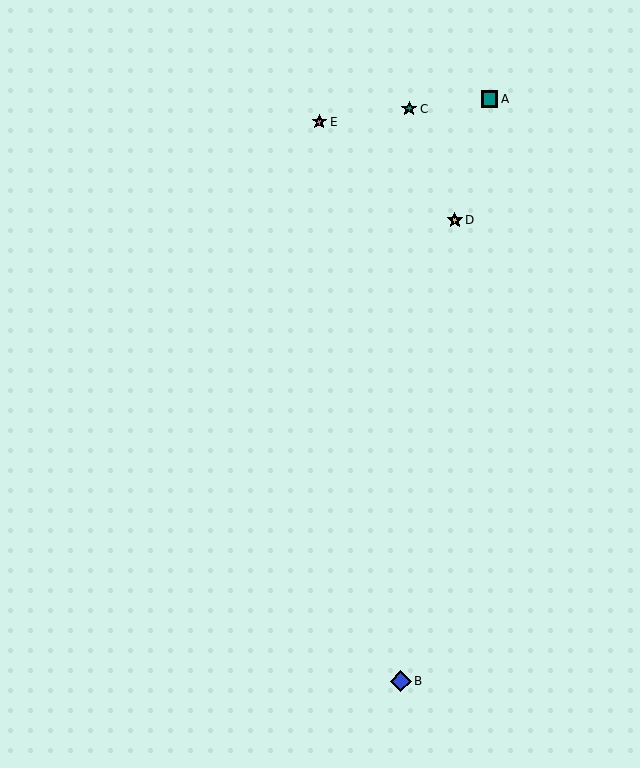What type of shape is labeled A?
Shape A is a teal square.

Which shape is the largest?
The blue diamond (labeled B) is the largest.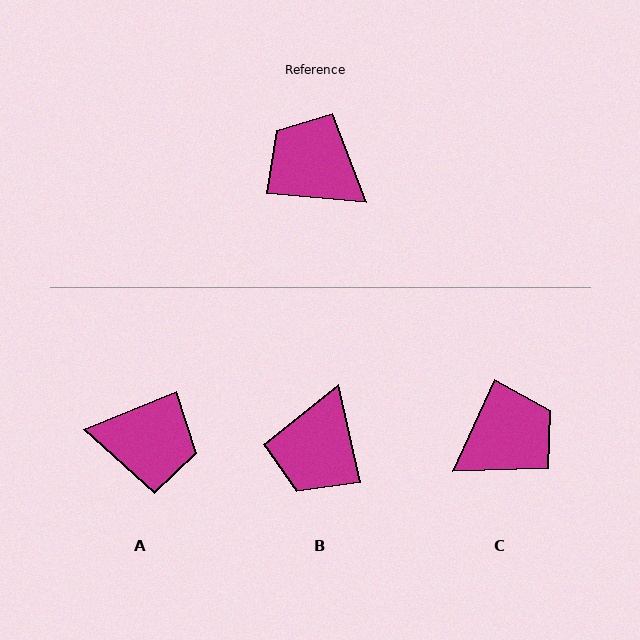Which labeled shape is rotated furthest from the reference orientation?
A, about 153 degrees away.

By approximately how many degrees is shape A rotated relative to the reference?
Approximately 153 degrees clockwise.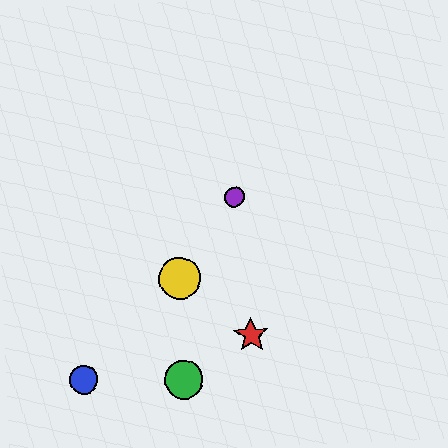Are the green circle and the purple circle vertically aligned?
No, the green circle is at x≈184 and the purple circle is at x≈234.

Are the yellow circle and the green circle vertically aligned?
Yes, both are at x≈180.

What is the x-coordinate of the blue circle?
The blue circle is at x≈84.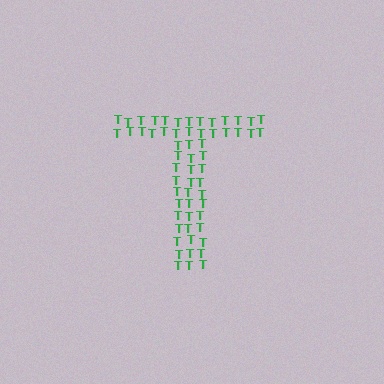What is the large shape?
The large shape is the letter T.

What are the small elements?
The small elements are letter T's.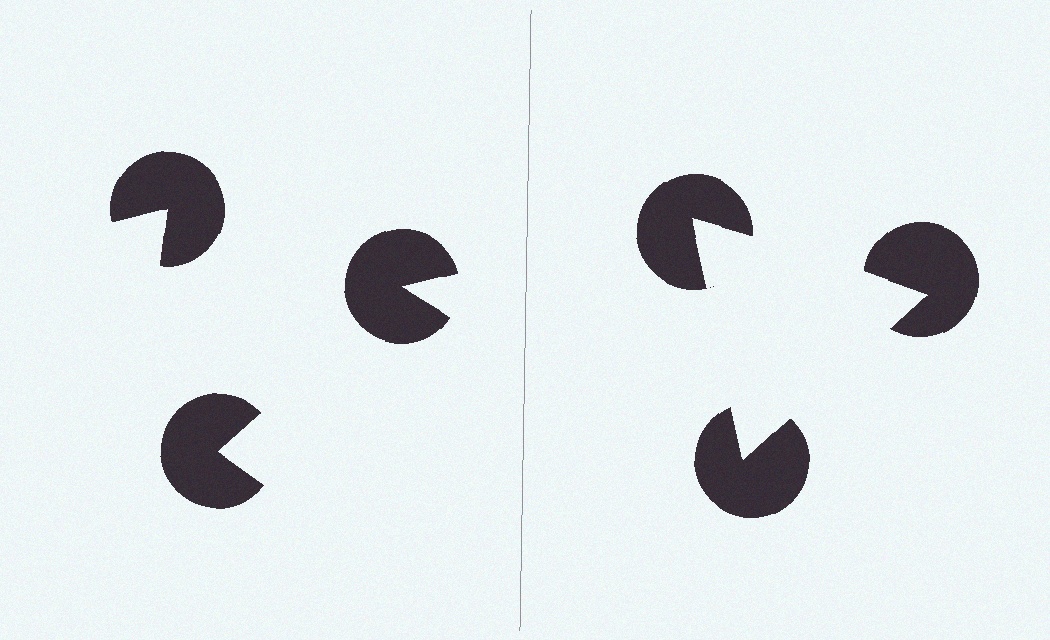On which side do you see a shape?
An illusory triangle appears on the right side. On the left side the wedge cuts are rotated, so no coherent shape forms.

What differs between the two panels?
The pac-man discs are positioned identically on both sides; only the wedge orientations differ. On the right they align to a triangle; on the left they are misaligned.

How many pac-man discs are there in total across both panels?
6 — 3 on each side.